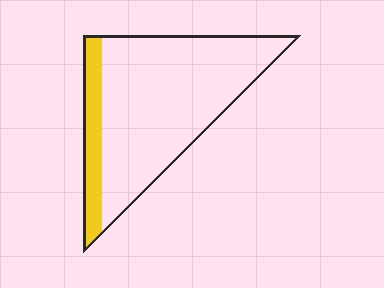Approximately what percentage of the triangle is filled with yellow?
Approximately 15%.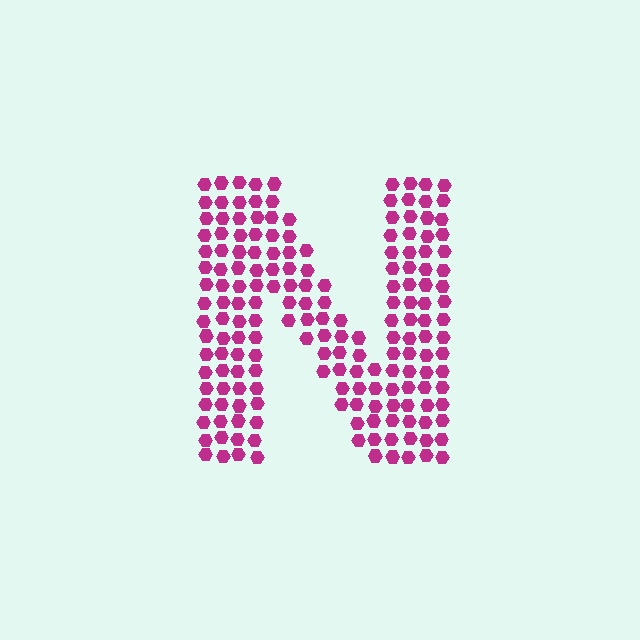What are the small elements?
The small elements are hexagons.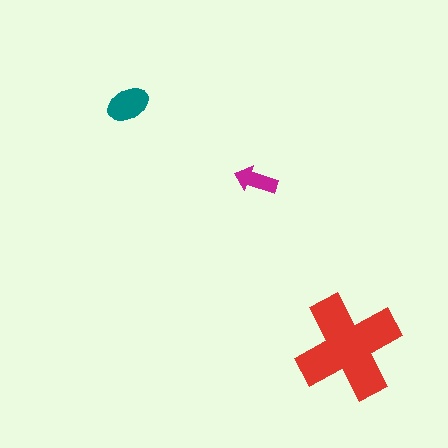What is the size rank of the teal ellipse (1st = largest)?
2nd.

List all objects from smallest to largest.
The magenta arrow, the teal ellipse, the red cross.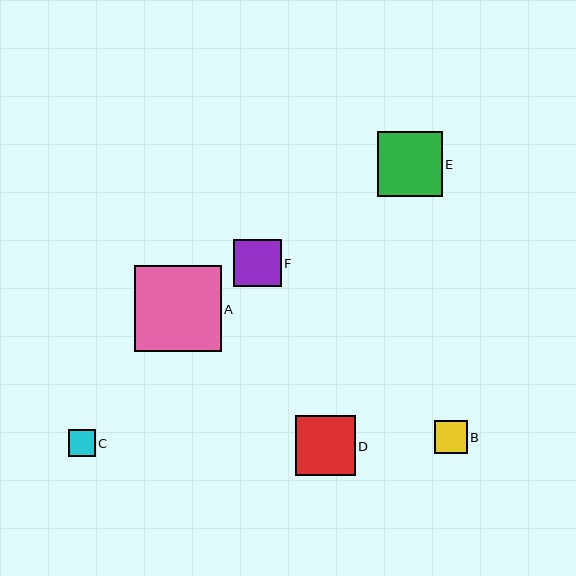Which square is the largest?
Square A is the largest with a size of approximately 86 pixels.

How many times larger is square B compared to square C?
Square B is approximately 1.2 times the size of square C.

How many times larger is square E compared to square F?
Square E is approximately 1.4 times the size of square F.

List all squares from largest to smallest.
From largest to smallest: A, E, D, F, B, C.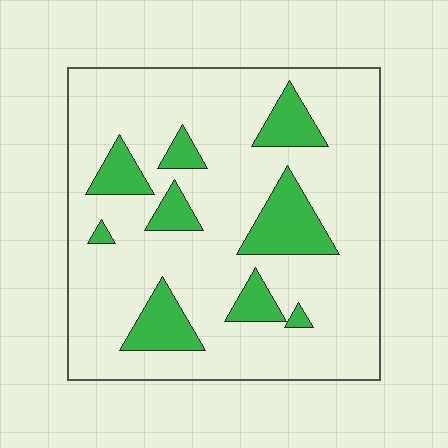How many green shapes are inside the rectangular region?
9.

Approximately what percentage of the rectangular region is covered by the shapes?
Approximately 20%.